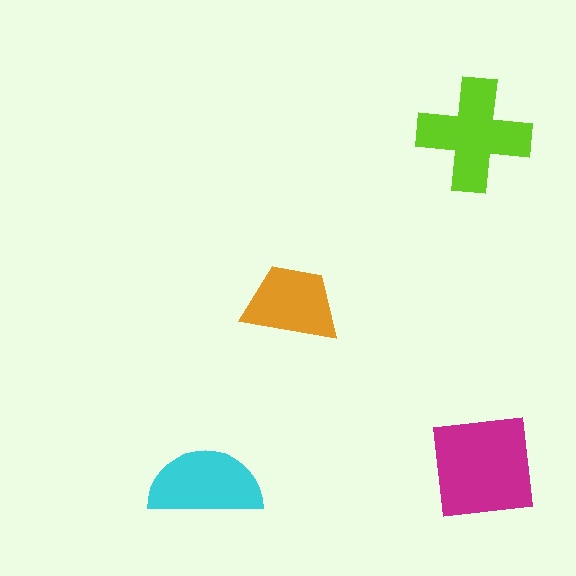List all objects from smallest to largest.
The orange trapezoid, the cyan semicircle, the lime cross, the magenta square.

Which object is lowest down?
The cyan semicircle is bottommost.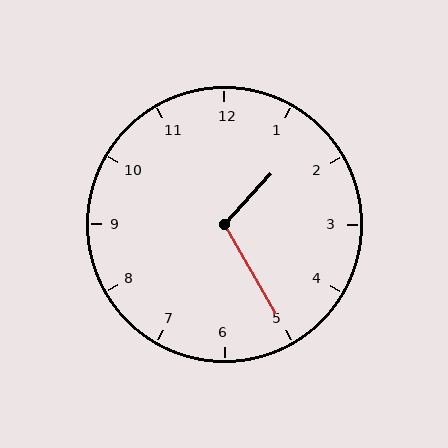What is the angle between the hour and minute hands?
Approximately 108 degrees.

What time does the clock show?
1:25.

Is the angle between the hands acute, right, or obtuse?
It is obtuse.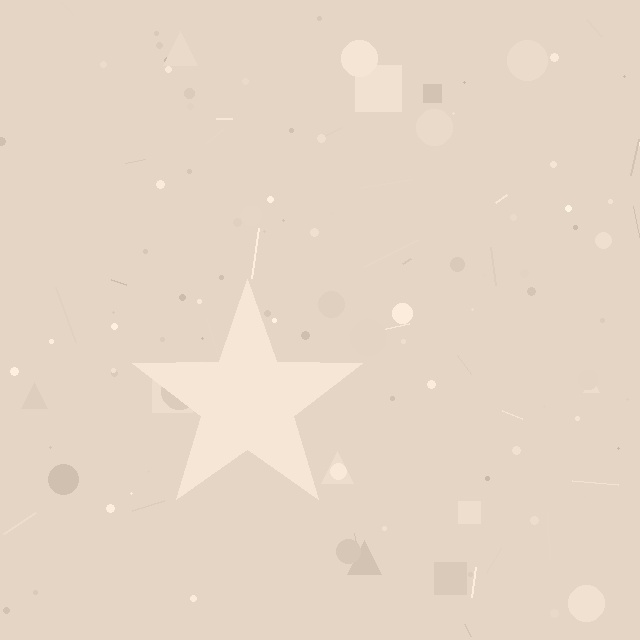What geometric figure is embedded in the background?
A star is embedded in the background.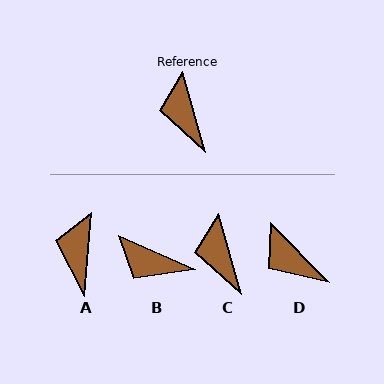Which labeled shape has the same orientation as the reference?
C.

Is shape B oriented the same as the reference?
No, it is off by about 51 degrees.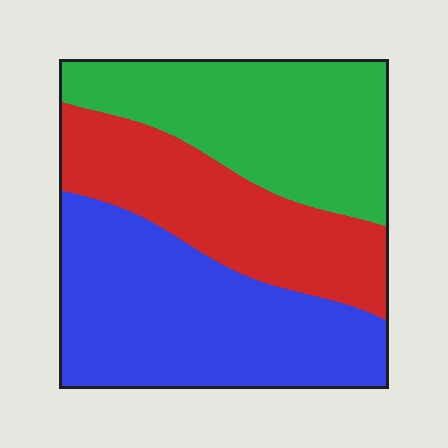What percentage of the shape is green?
Green takes up about one third (1/3) of the shape.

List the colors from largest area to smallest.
From largest to smallest: blue, green, red.